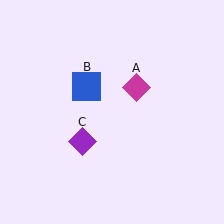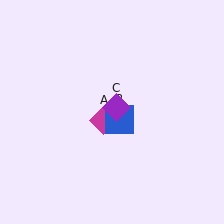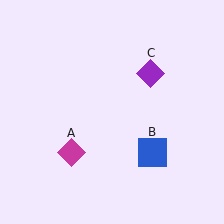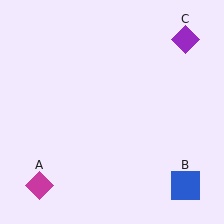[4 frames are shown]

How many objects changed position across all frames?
3 objects changed position: magenta diamond (object A), blue square (object B), purple diamond (object C).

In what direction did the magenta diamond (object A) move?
The magenta diamond (object A) moved down and to the left.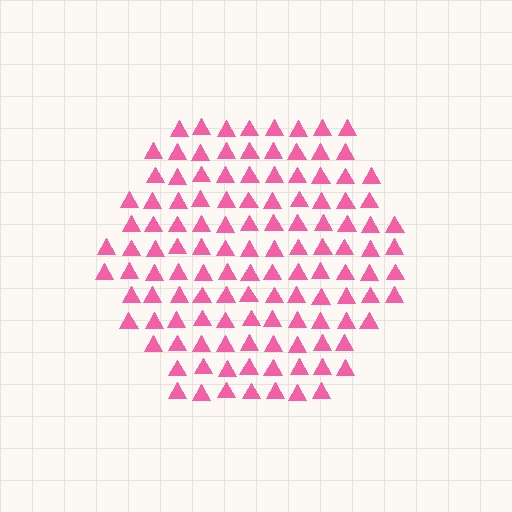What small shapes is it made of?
It is made of small triangles.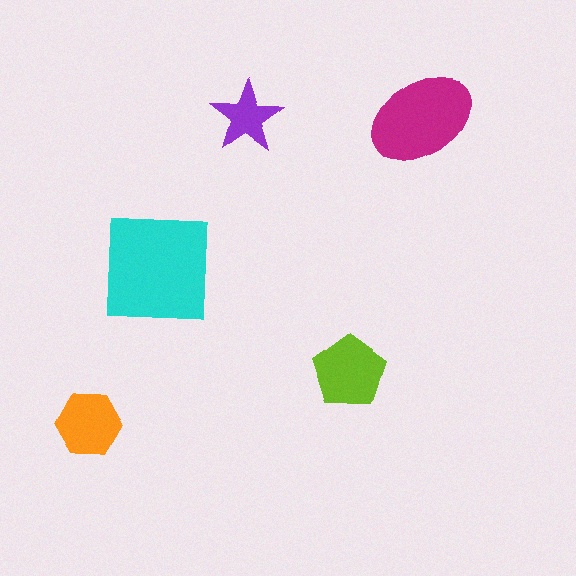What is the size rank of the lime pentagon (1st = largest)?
3rd.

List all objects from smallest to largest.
The purple star, the orange hexagon, the lime pentagon, the magenta ellipse, the cyan square.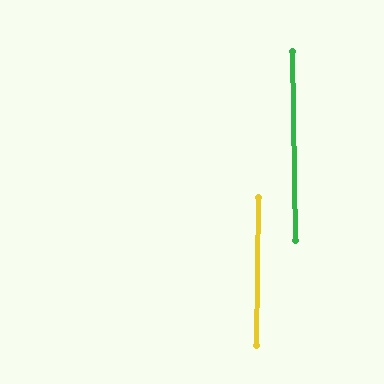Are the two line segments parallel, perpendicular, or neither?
Parallel — their directions differ by only 1.8°.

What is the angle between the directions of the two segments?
Approximately 2 degrees.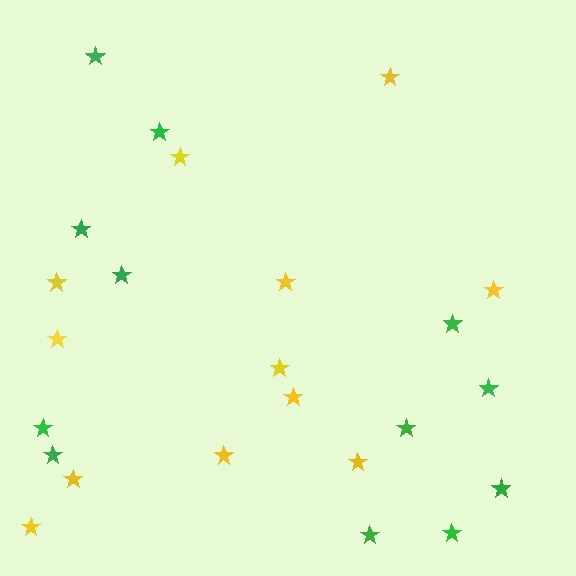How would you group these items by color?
There are 2 groups: one group of green stars (12) and one group of yellow stars (12).